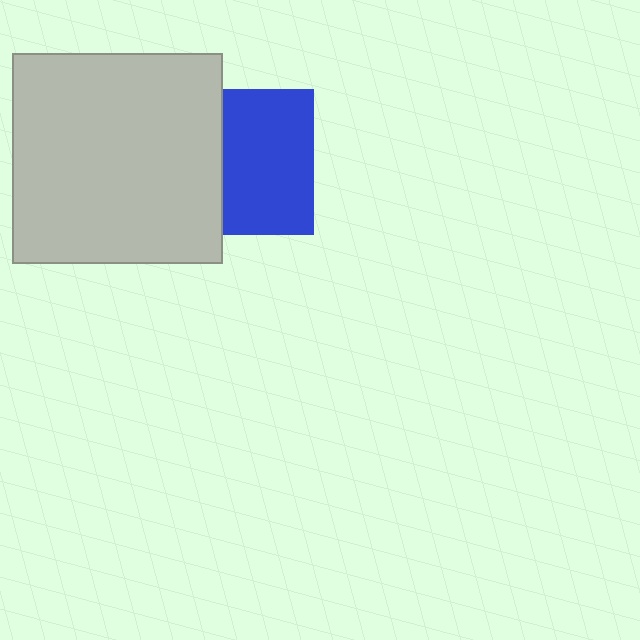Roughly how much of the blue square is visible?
About half of it is visible (roughly 62%).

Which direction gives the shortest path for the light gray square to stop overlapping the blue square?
Moving left gives the shortest separation.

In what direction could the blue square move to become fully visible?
The blue square could move right. That would shift it out from behind the light gray square entirely.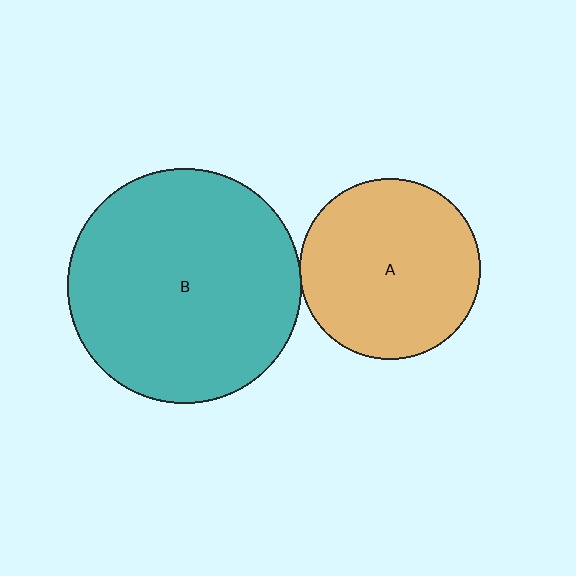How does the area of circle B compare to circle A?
Approximately 1.7 times.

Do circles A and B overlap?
Yes.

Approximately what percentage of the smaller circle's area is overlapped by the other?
Approximately 5%.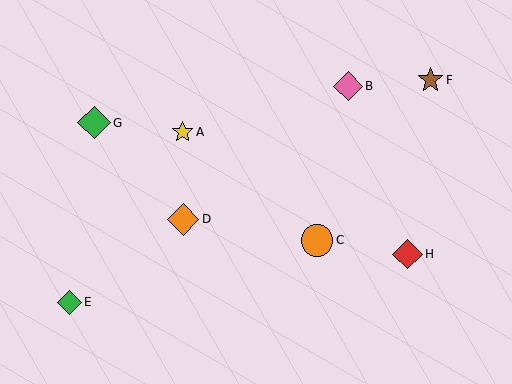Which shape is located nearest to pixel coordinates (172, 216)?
The orange diamond (labeled D) at (183, 219) is nearest to that location.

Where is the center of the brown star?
The center of the brown star is at (430, 80).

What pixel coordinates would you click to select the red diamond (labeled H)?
Click at (408, 254) to select the red diamond H.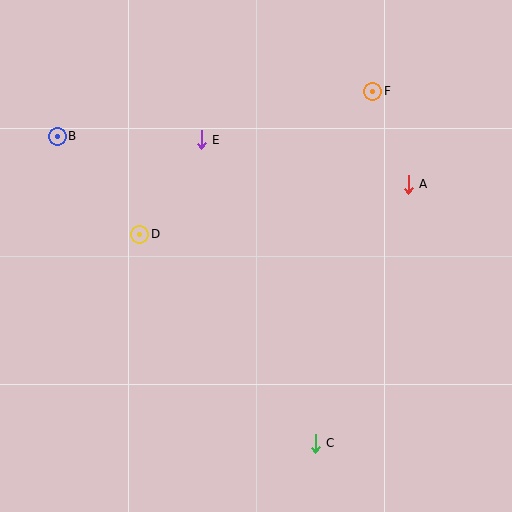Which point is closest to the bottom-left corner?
Point D is closest to the bottom-left corner.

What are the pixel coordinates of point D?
Point D is at (140, 234).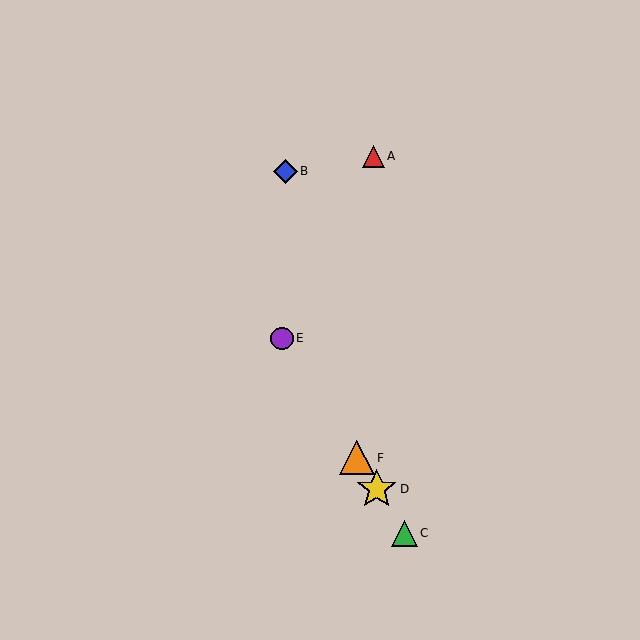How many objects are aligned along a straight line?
4 objects (C, D, E, F) are aligned along a straight line.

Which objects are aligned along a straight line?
Objects C, D, E, F are aligned along a straight line.